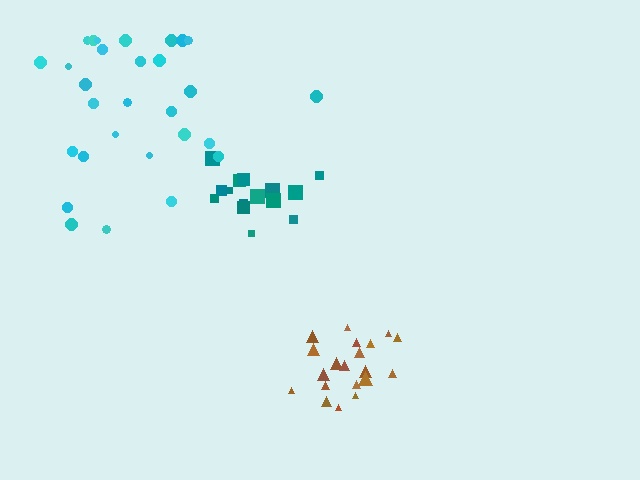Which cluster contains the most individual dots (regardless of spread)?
Cyan (29).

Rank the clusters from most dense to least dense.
teal, brown, cyan.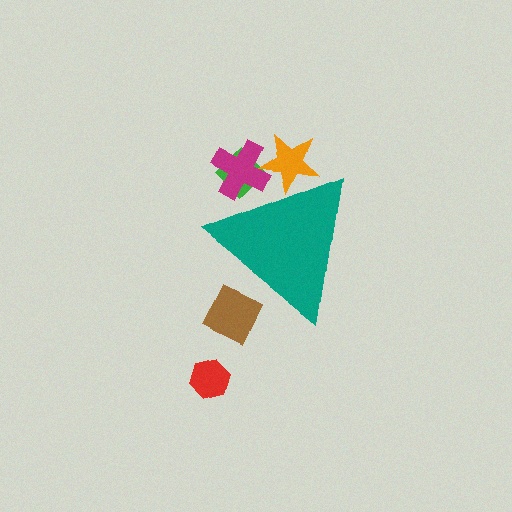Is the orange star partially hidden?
Yes, the orange star is partially hidden behind the teal triangle.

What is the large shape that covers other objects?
A teal triangle.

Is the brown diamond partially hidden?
Yes, the brown diamond is partially hidden behind the teal triangle.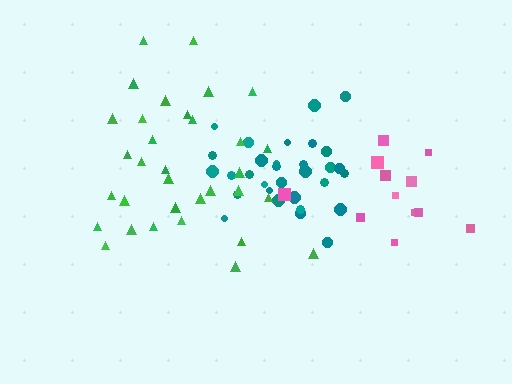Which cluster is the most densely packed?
Teal.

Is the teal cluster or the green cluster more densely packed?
Teal.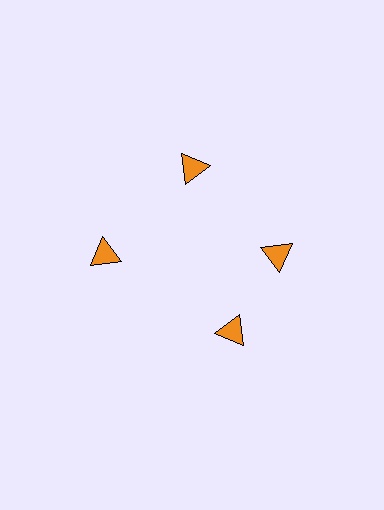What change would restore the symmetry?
The symmetry would be restored by rotating it back into even spacing with its neighbors so that all 4 triangles sit at equal angles and equal distance from the center.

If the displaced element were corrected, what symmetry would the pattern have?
It would have 4-fold rotational symmetry — the pattern would map onto itself every 90 degrees.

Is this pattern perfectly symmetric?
No. The 4 orange triangles are arranged in a ring, but one element near the 6 o'clock position is rotated out of alignment along the ring, breaking the 4-fold rotational symmetry.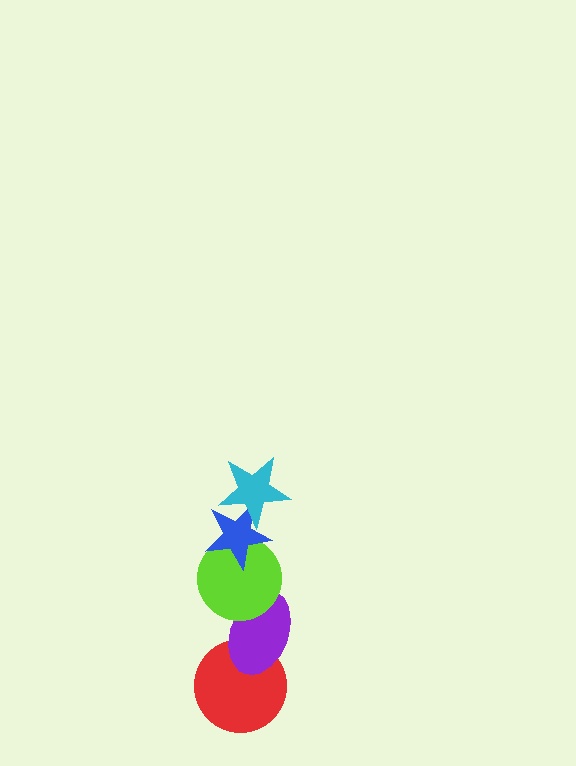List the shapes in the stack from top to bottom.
From top to bottom: the cyan star, the blue star, the lime circle, the purple ellipse, the red circle.